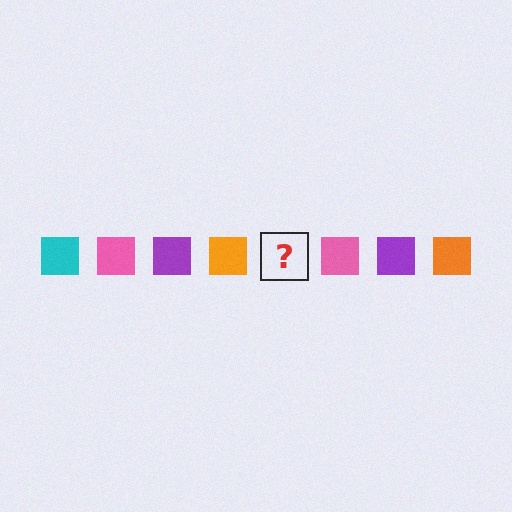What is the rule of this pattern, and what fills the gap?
The rule is that the pattern cycles through cyan, pink, purple, orange squares. The gap should be filled with a cyan square.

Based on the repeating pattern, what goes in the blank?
The blank should be a cyan square.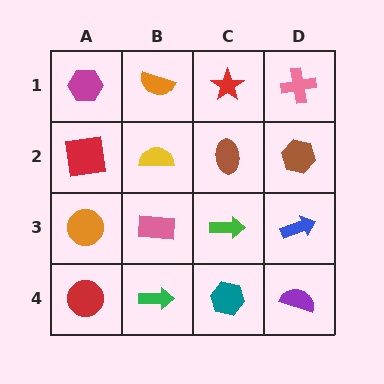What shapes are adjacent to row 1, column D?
A brown hexagon (row 2, column D), a red star (row 1, column C).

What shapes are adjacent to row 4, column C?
A green arrow (row 3, column C), a green arrow (row 4, column B), a purple semicircle (row 4, column D).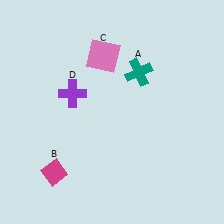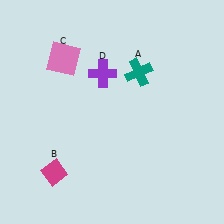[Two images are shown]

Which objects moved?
The objects that moved are: the pink square (C), the purple cross (D).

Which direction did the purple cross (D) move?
The purple cross (D) moved right.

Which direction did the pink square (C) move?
The pink square (C) moved left.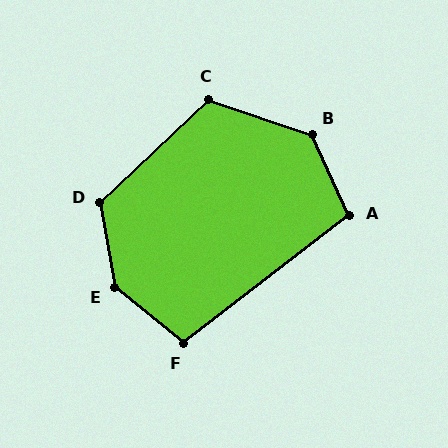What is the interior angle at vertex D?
Approximately 124 degrees (obtuse).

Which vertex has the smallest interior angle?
A, at approximately 103 degrees.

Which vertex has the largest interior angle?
E, at approximately 139 degrees.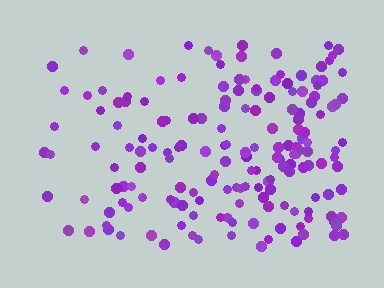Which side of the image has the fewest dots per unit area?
The left.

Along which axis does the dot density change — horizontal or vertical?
Horizontal.